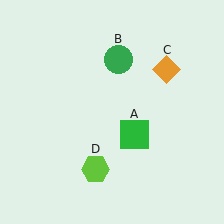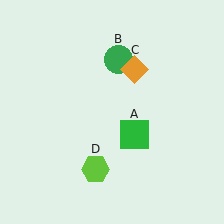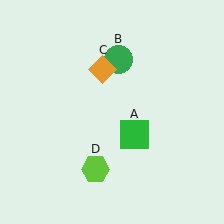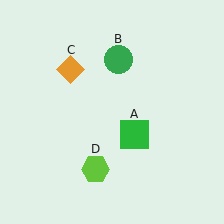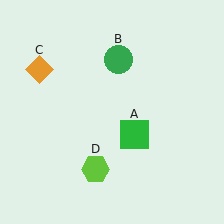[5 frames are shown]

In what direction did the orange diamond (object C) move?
The orange diamond (object C) moved left.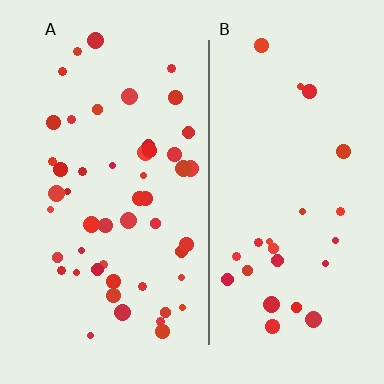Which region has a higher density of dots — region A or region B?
A (the left).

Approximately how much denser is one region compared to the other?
Approximately 2.0× — region A over region B.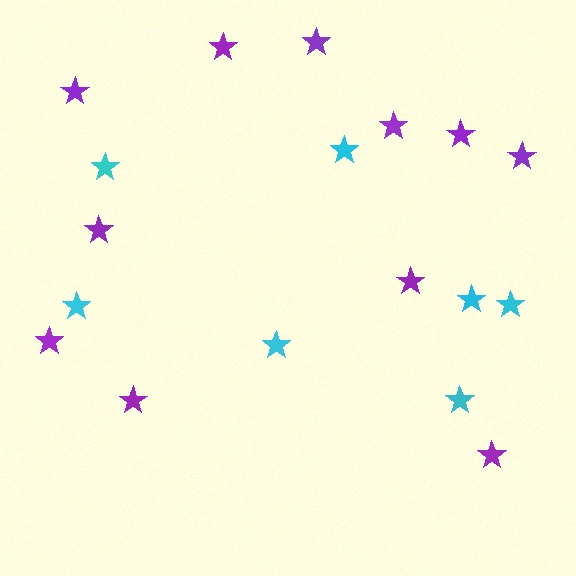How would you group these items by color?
There are 2 groups: one group of purple stars (11) and one group of cyan stars (7).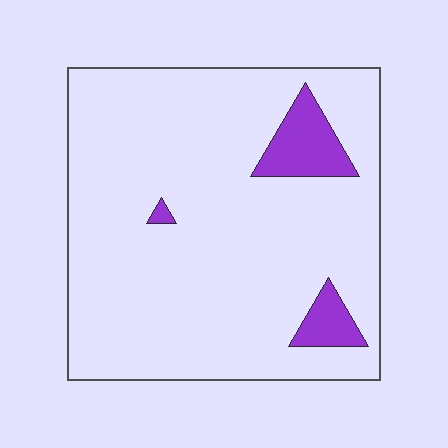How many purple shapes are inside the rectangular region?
3.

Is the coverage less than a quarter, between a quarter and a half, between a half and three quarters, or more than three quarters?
Less than a quarter.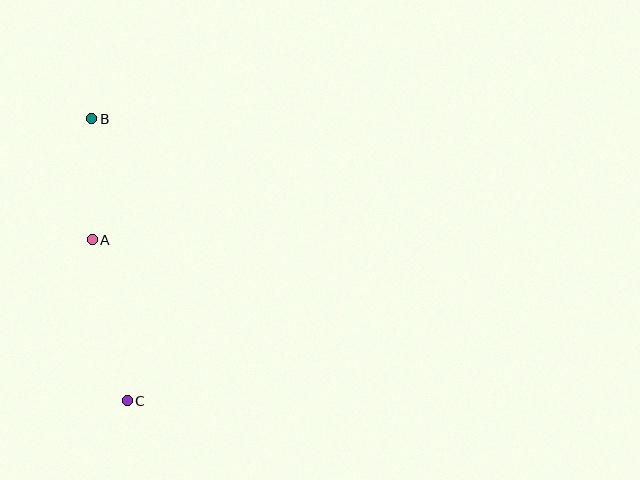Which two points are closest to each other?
Points A and B are closest to each other.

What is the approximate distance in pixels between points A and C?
The distance between A and C is approximately 165 pixels.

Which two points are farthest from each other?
Points B and C are farthest from each other.